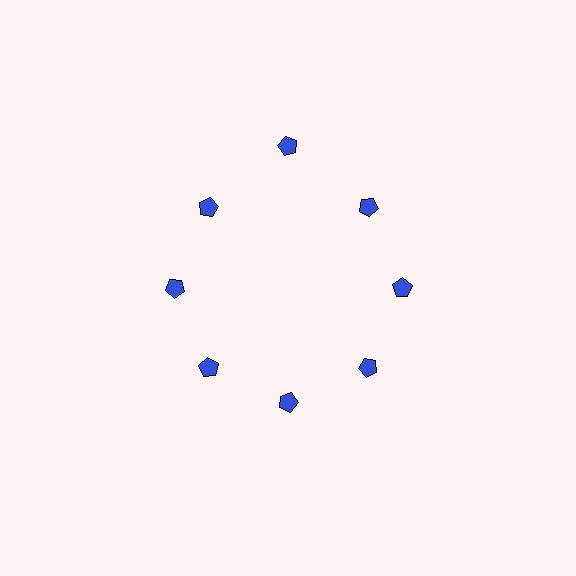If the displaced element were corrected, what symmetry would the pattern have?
It would have 8-fold rotational symmetry — the pattern would map onto itself every 45 degrees.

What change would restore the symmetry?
The symmetry would be restored by moving it inward, back onto the ring so that all 8 pentagons sit at equal angles and equal distance from the center.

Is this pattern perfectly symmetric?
No. The 8 blue pentagons are arranged in a ring, but one element near the 12 o'clock position is pushed outward from the center, breaking the 8-fold rotational symmetry.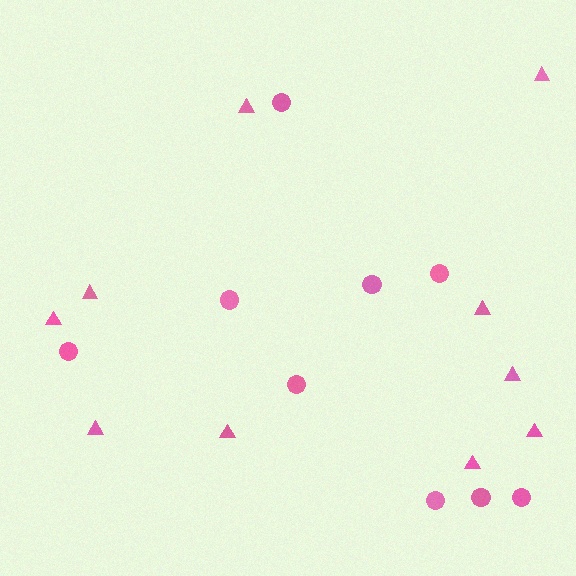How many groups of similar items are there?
There are 2 groups: one group of circles (9) and one group of triangles (10).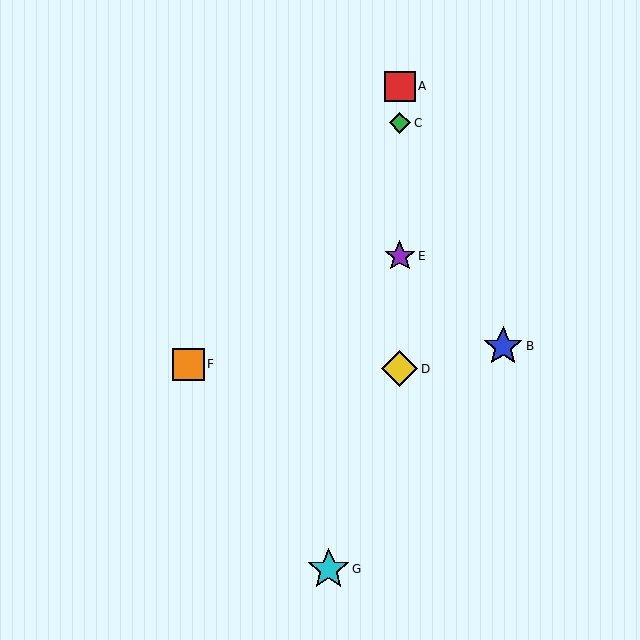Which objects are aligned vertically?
Objects A, C, D, E are aligned vertically.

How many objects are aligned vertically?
4 objects (A, C, D, E) are aligned vertically.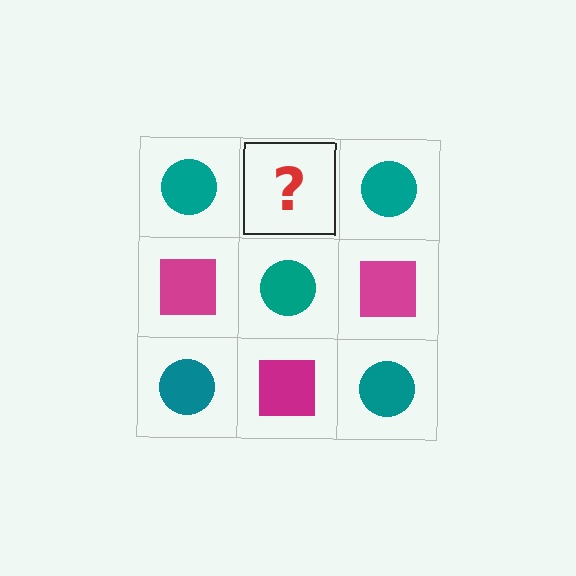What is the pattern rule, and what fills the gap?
The rule is that it alternates teal circle and magenta square in a checkerboard pattern. The gap should be filled with a magenta square.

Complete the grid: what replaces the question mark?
The question mark should be replaced with a magenta square.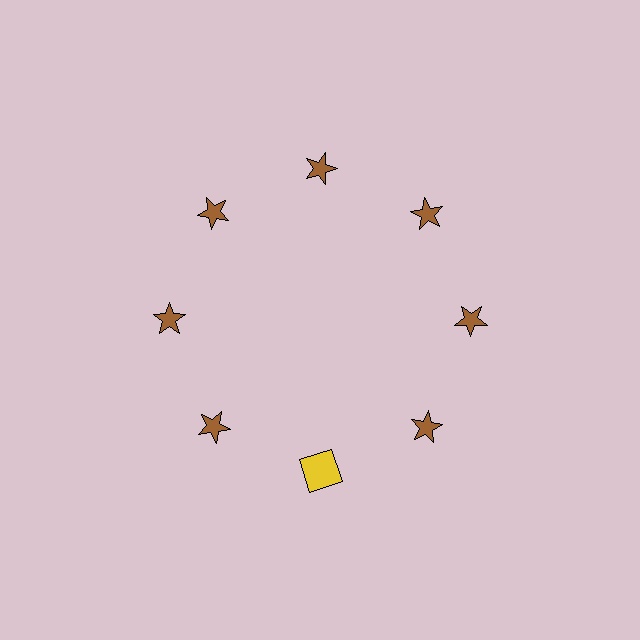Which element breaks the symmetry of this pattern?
The yellow square at roughly the 6 o'clock position breaks the symmetry. All other shapes are brown stars.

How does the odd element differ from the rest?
It differs in both color (yellow instead of brown) and shape (square instead of star).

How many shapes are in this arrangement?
There are 8 shapes arranged in a ring pattern.